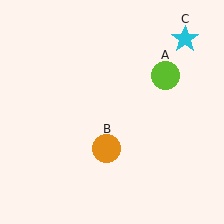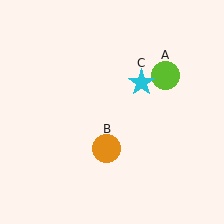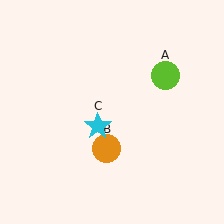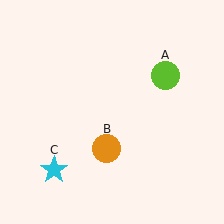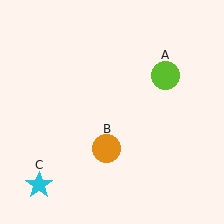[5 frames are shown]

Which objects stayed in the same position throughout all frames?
Lime circle (object A) and orange circle (object B) remained stationary.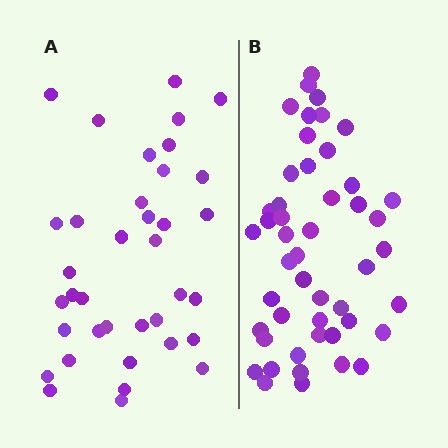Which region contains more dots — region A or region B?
Region B (the right region) has more dots.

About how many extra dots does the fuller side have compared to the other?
Region B has roughly 12 or so more dots than region A.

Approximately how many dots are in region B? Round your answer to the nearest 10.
About 50 dots. (The exact count is 48, which rounds to 50.)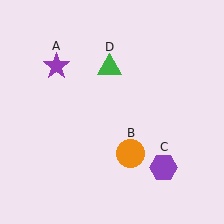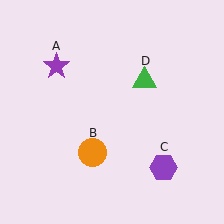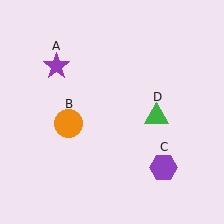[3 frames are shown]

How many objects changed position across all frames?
2 objects changed position: orange circle (object B), green triangle (object D).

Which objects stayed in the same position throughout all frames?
Purple star (object A) and purple hexagon (object C) remained stationary.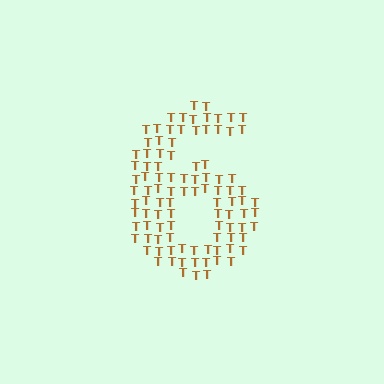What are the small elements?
The small elements are letter T's.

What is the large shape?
The large shape is the digit 6.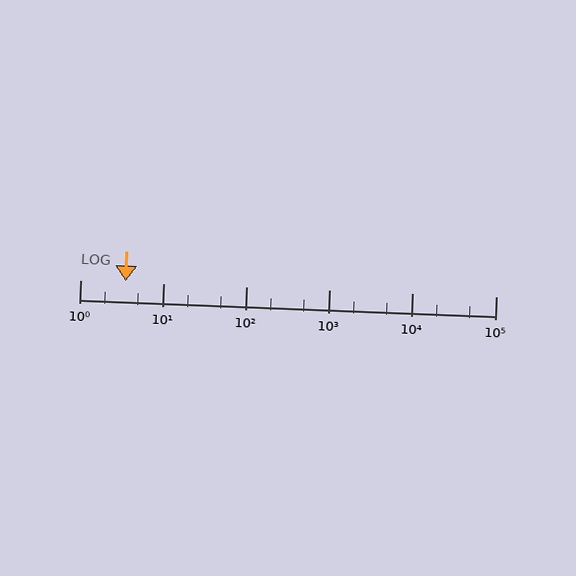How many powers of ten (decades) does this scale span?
The scale spans 5 decades, from 1 to 100000.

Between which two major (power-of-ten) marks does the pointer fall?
The pointer is between 1 and 10.